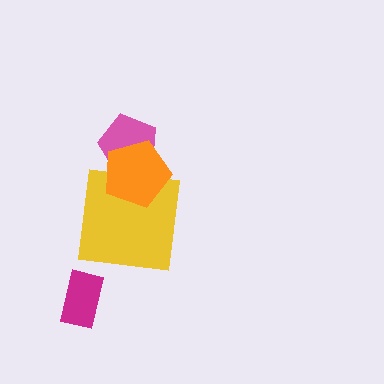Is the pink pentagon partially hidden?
Yes, it is partially covered by another shape.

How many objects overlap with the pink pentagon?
1 object overlaps with the pink pentagon.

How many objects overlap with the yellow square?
1 object overlaps with the yellow square.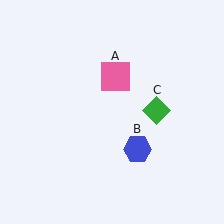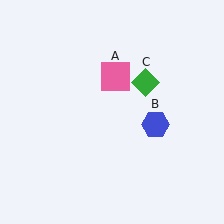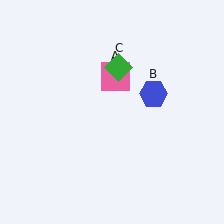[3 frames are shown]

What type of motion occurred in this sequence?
The blue hexagon (object B), green diamond (object C) rotated counterclockwise around the center of the scene.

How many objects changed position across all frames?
2 objects changed position: blue hexagon (object B), green diamond (object C).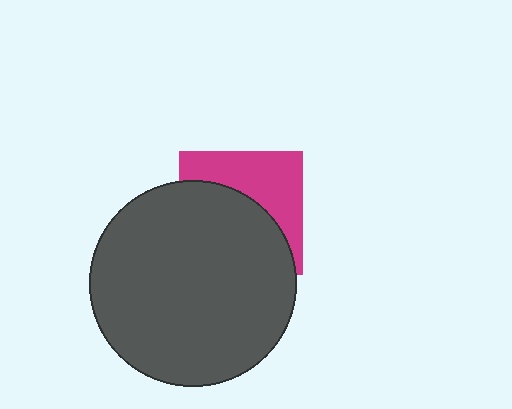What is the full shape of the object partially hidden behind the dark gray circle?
The partially hidden object is a magenta square.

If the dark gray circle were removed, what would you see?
You would see the complete magenta square.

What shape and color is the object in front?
The object in front is a dark gray circle.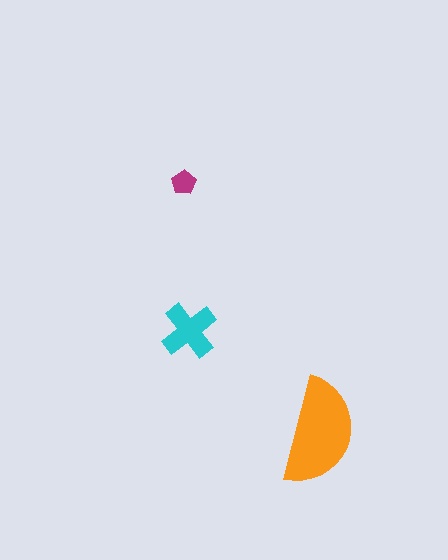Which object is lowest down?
The orange semicircle is bottommost.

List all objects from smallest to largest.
The magenta pentagon, the cyan cross, the orange semicircle.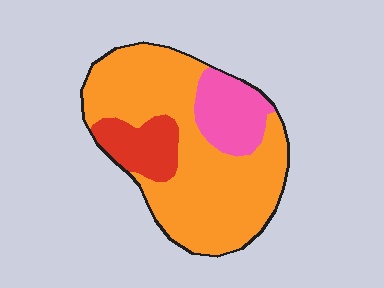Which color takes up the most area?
Orange, at roughly 70%.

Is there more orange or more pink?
Orange.